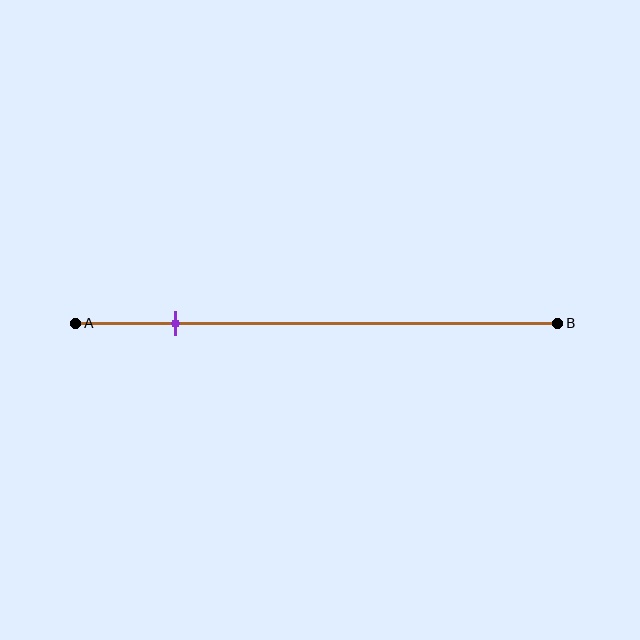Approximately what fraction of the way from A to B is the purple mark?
The purple mark is approximately 20% of the way from A to B.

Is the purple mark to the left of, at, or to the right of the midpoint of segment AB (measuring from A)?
The purple mark is to the left of the midpoint of segment AB.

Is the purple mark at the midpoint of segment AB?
No, the mark is at about 20% from A, not at the 50% midpoint.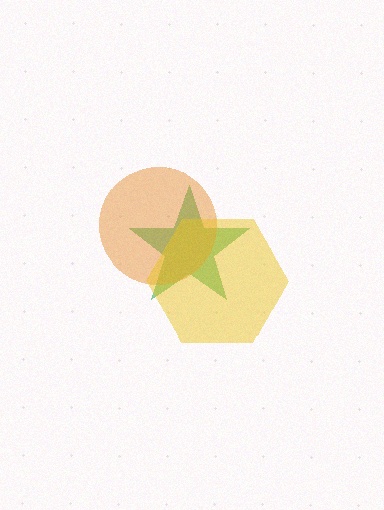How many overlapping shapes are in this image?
There are 3 overlapping shapes in the image.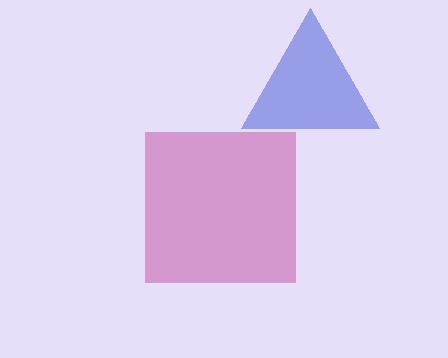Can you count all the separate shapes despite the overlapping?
Yes, there are 2 separate shapes.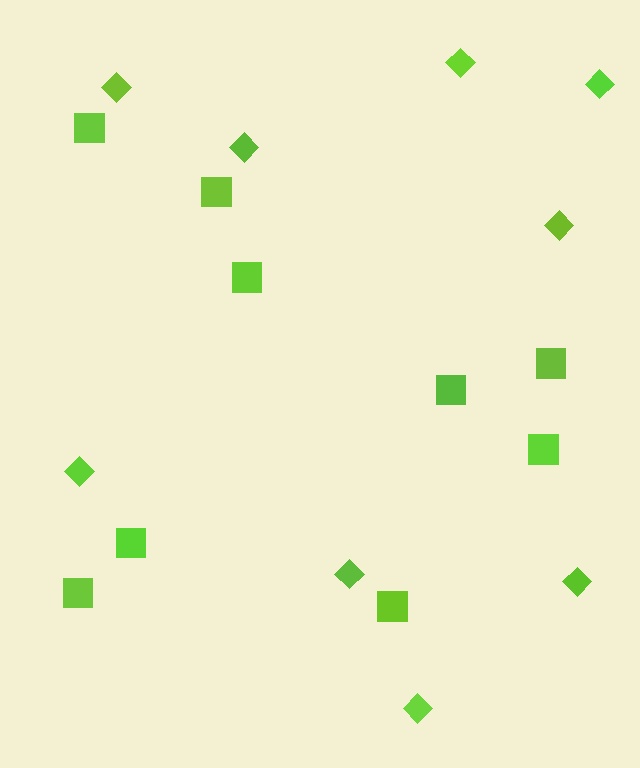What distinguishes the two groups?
There are 2 groups: one group of diamonds (9) and one group of squares (9).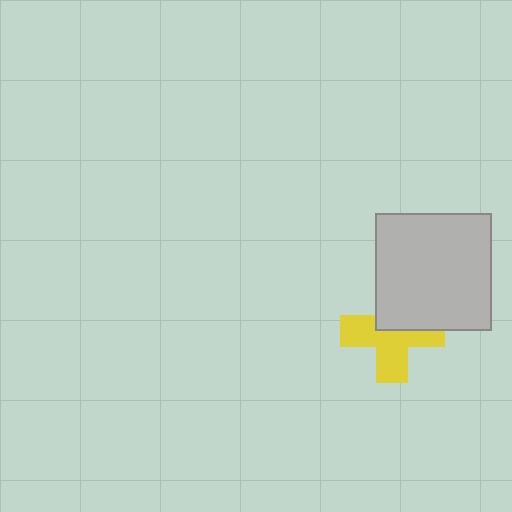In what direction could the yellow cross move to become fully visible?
The yellow cross could move down. That would shift it out from behind the light gray square entirely.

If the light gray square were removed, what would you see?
You would see the complete yellow cross.